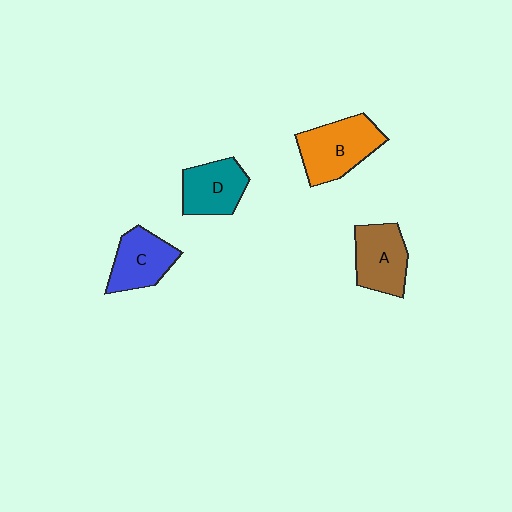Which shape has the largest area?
Shape B (orange).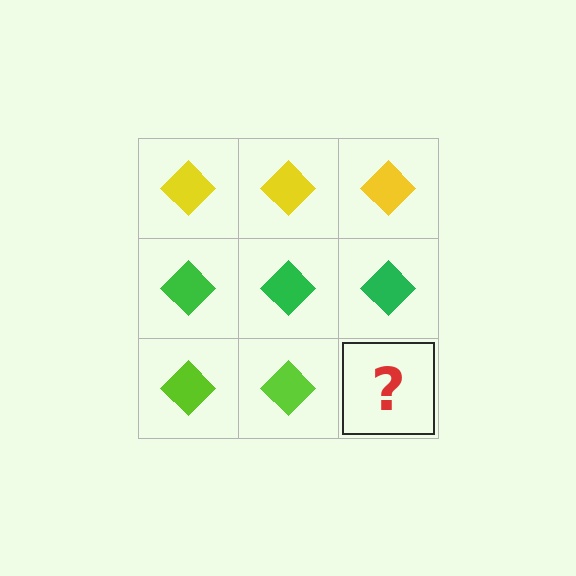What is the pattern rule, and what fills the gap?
The rule is that each row has a consistent color. The gap should be filled with a lime diamond.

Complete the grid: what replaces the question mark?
The question mark should be replaced with a lime diamond.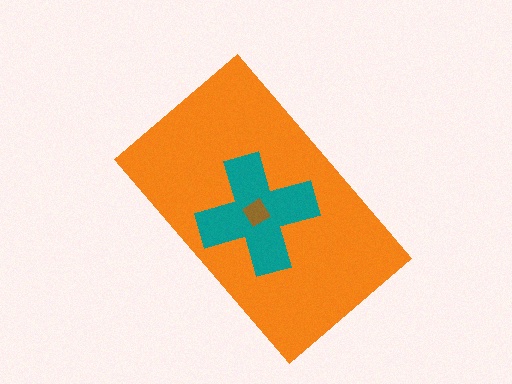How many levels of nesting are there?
3.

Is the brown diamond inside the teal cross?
Yes.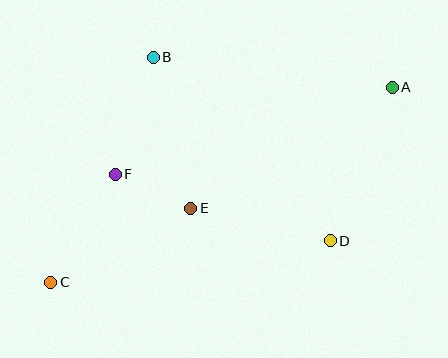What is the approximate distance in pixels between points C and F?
The distance between C and F is approximately 126 pixels.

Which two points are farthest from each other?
Points A and C are farthest from each other.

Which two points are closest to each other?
Points E and F are closest to each other.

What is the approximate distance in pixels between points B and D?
The distance between B and D is approximately 255 pixels.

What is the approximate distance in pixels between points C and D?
The distance between C and D is approximately 282 pixels.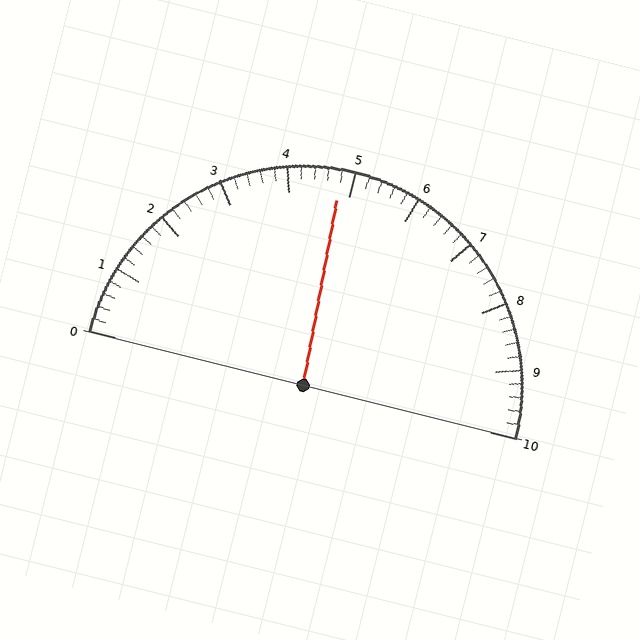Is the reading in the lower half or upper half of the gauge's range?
The reading is in the lower half of the range (0 to 10).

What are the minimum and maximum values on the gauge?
The gauge ranges from 0 to 10.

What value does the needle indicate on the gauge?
The needle indicates approximately 4.8.